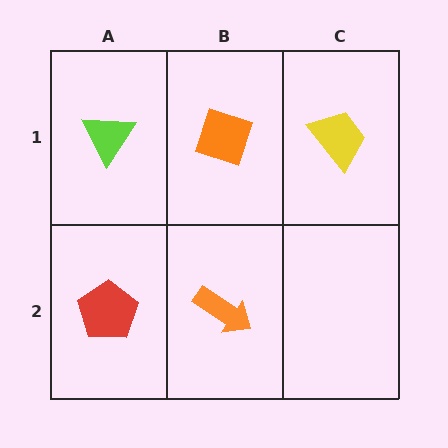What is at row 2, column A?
A red pentagon.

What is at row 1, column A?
A lime triangle.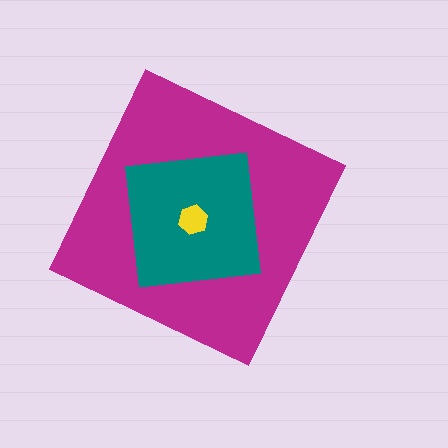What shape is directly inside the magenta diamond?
The teal square.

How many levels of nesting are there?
3.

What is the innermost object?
The yellow hexagon.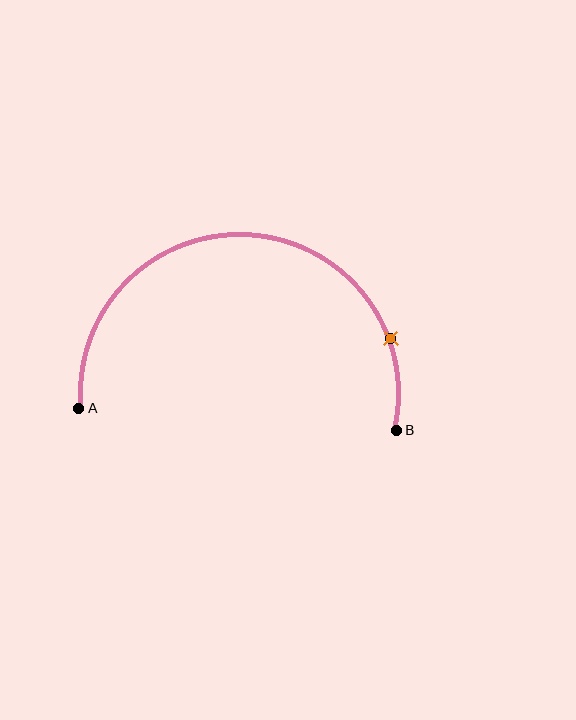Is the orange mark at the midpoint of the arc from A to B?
No. The orange mark lies on the arc but is closer to endpoint B. The arc midpoint would be at the point on the curve equidistant along the arc from both A and B.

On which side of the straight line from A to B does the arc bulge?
The arc bulges above the straight line connecting A and B.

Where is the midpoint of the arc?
The arc midpoint is the point on the curve farthest from the straight line joining A and B. It sits above that line.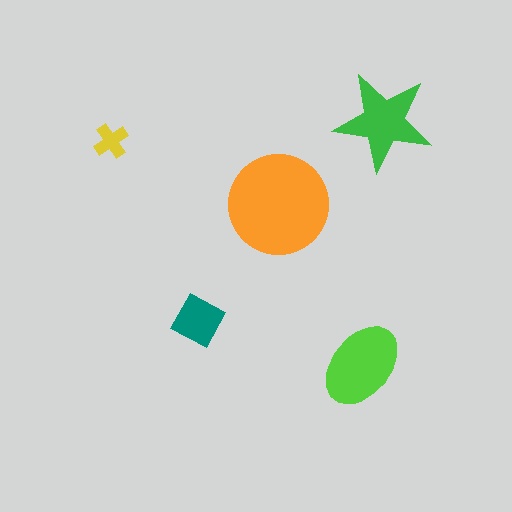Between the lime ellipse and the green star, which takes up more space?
The lime ellipse.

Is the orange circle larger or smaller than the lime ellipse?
Larger.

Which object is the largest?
The orange circle.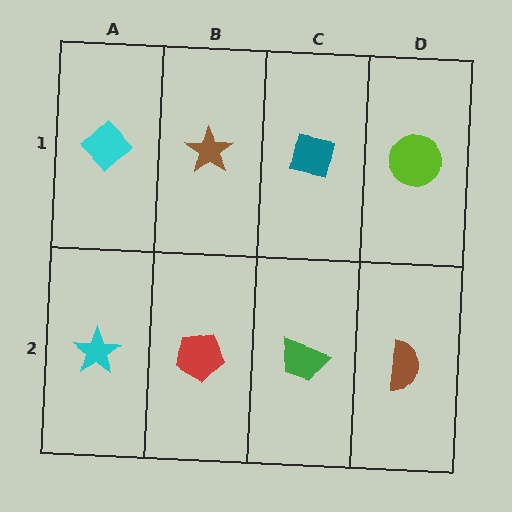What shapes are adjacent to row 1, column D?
A brown semicircle (row 2, column D), a teal square (row 1, column C).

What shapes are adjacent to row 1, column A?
A cyan star (row 2, column A), a brown star (row 1, column B).